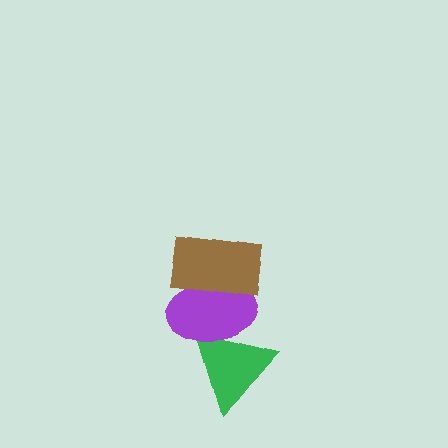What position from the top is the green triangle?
The green triangle is 3rd from the top.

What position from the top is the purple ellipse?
The purple ellipse is 2nd from the top.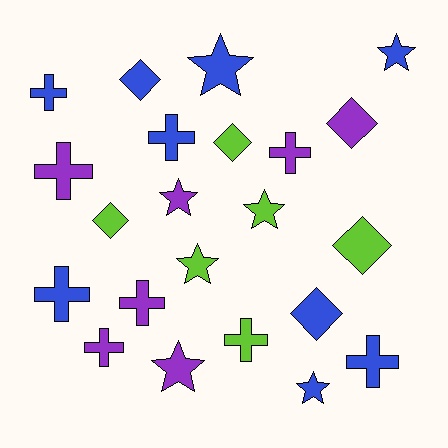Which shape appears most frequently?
Cross, with 9 objects.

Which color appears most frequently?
Blue, with 9 objects.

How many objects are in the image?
There are 22 objects.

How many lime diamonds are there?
There are 3 lime diamonds.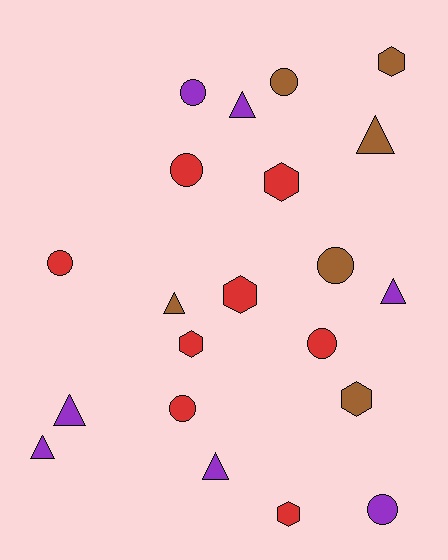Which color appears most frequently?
Red, with 8 objects.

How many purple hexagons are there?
There are no purple hexagons.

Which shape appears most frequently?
Circle, with 8 objects.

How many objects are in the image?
There are 21 objects.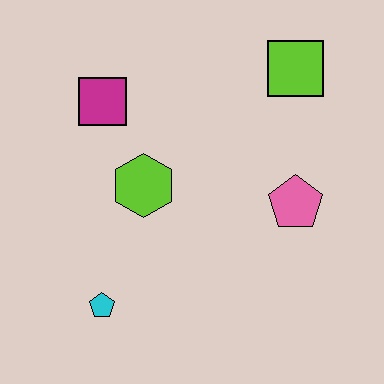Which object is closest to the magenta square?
The lime hexagon is closest to the magenta square.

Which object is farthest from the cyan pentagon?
The lime square is farthest from the cyan pentagon.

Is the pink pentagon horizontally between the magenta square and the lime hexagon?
No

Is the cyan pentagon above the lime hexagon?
No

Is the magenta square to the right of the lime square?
No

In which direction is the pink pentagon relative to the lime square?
The pink pentagon is below the lime square.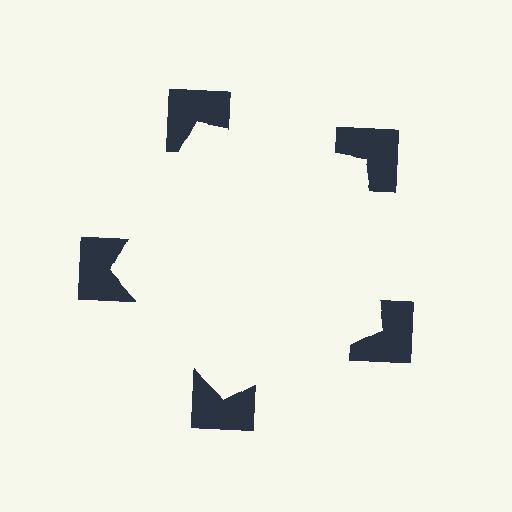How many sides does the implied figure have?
5 sides.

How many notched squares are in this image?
There are 5 — one at each vertex of the illusory pentagon.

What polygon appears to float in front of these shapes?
An illusory pentagon — its edges are inferred from the aligned wedge cuts in the notched squares, not physically drawn.